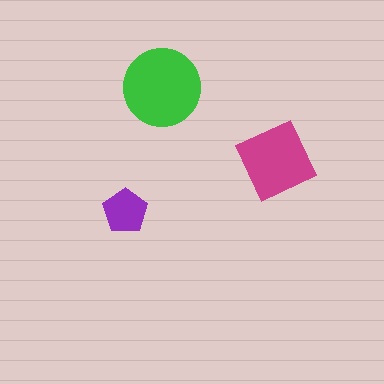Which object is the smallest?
The purple pentagon.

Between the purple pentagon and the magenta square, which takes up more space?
The magenta square.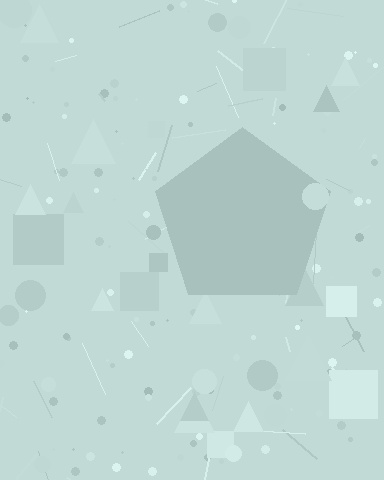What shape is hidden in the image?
A pentagon is hidden in the image.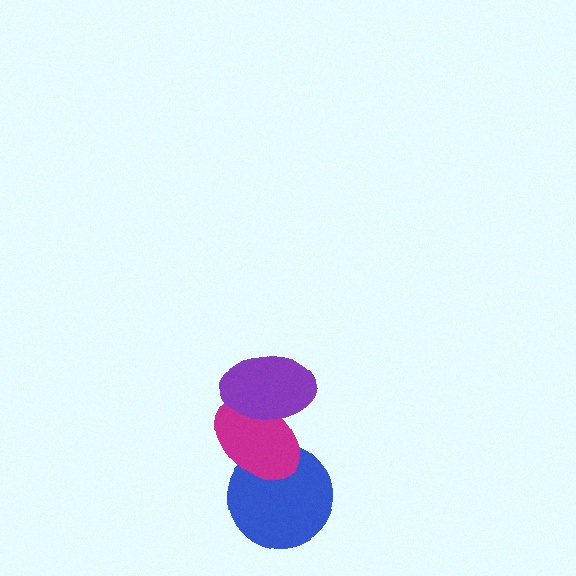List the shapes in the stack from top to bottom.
From top to bottom: the purple ellipse, the magenta ellipse, the blue circle.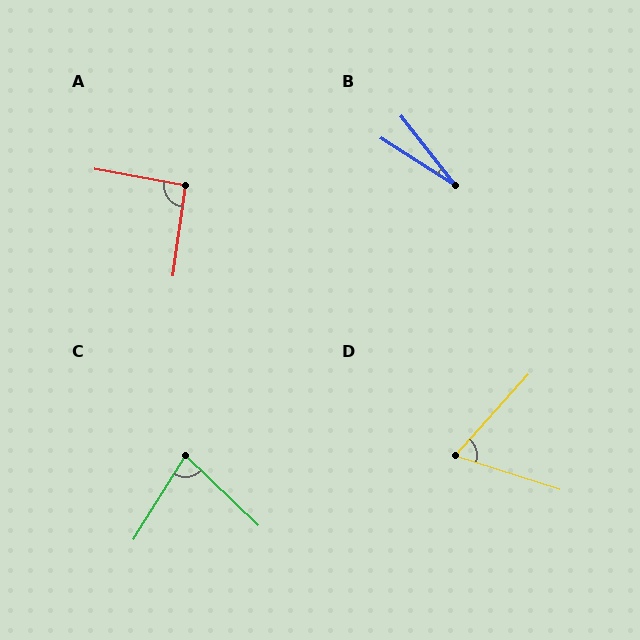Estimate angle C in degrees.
Approximately 78 degrees.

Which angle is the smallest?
B, at approximately 19 degrees.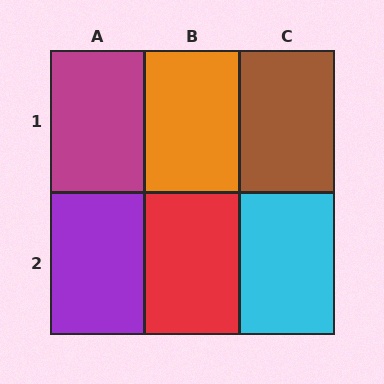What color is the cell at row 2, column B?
Red.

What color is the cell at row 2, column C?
Cyan.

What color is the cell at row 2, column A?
Purple.